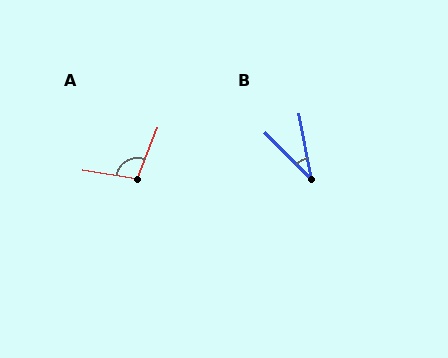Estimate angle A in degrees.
Approximately 103 degrees.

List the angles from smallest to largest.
B (34°), A (103°).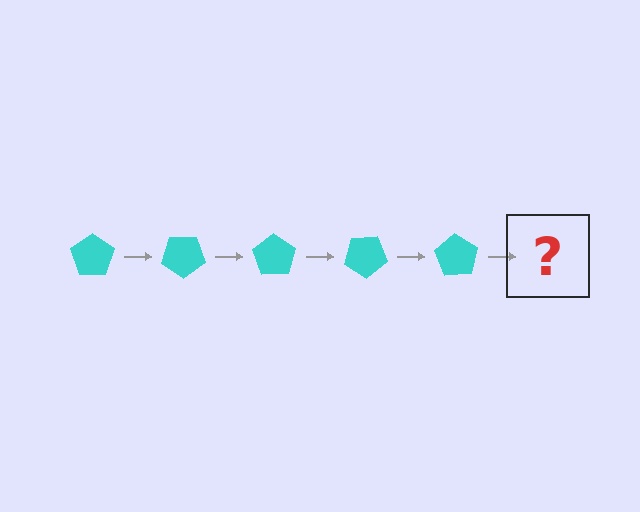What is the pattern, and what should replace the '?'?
The pattern is that the pentagon rotates 35 degrees each step. The '?' should be a cyan pentagon rotated 175 degrees.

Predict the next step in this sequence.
The next step is a cyan pentagon rotated 175 degrees.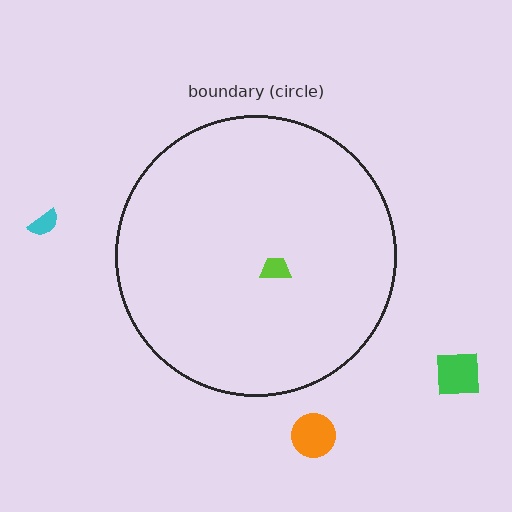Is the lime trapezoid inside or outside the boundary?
Inside.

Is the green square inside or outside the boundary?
Outside.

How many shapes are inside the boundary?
1 inside, 3 outside.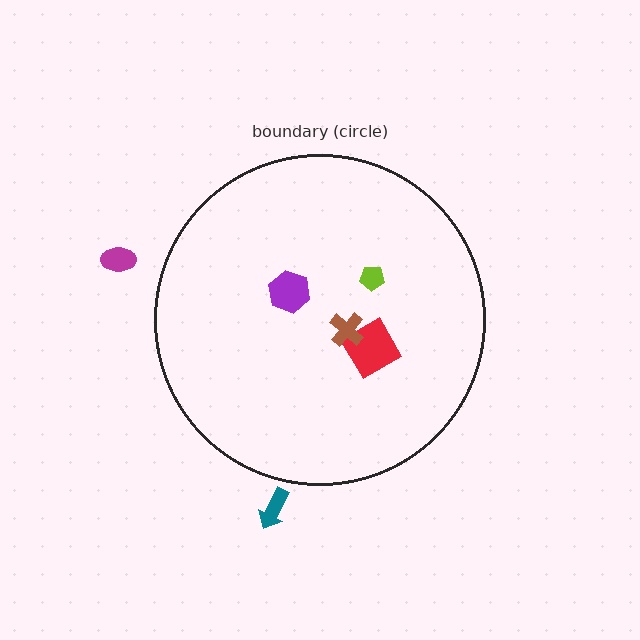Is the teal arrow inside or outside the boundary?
Outside.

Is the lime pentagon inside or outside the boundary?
Inside.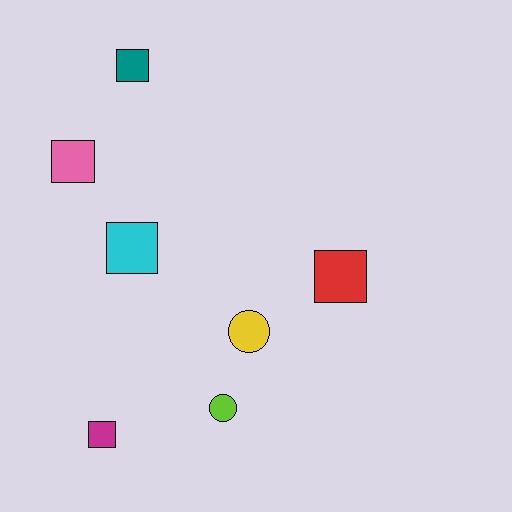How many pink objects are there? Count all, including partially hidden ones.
There is 1 pink object.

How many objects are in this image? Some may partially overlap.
There are 7 objects.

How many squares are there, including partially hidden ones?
There are 5 squares.